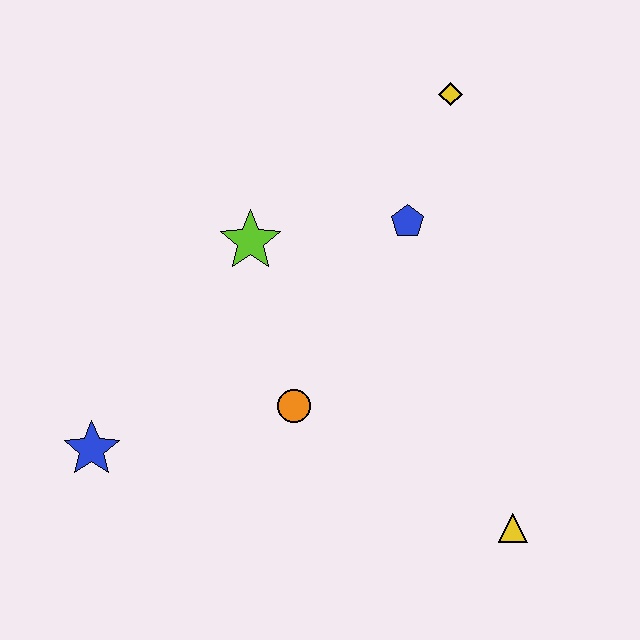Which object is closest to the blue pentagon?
The yellow diamond is closest to the blue pentagon.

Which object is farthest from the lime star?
The yellow triangle is farthest from the lime star.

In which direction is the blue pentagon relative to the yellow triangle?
The blue pentagon is above the yellow triangle.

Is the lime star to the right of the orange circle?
No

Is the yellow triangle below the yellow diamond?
Yes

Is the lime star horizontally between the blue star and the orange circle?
Yes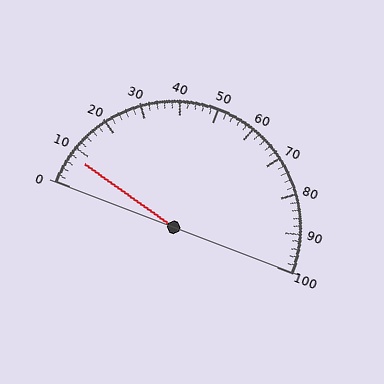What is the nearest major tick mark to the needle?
The nearest major tick mark is 10.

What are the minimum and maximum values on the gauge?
The gauge ranges from 0 to 100.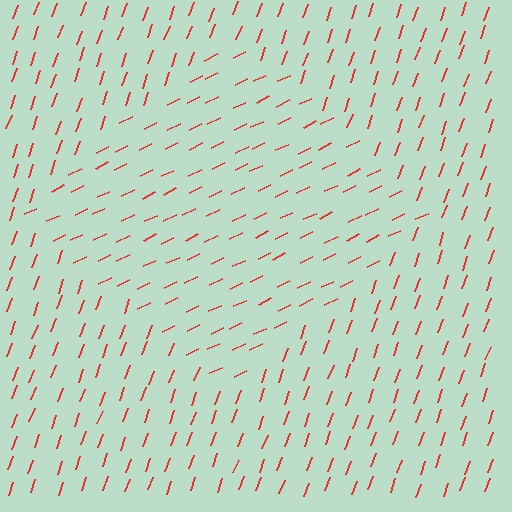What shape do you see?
I see a diamond.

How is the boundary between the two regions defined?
The boundary is defined purely by a change in line orientation (approximately 45 degrees difference). All lines are the same color and thickness.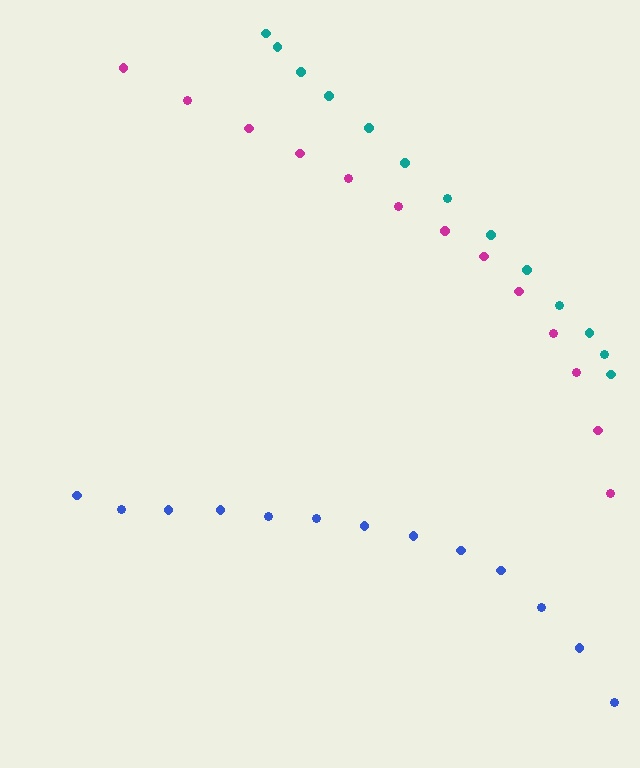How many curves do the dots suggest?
There are 3 distinct paths.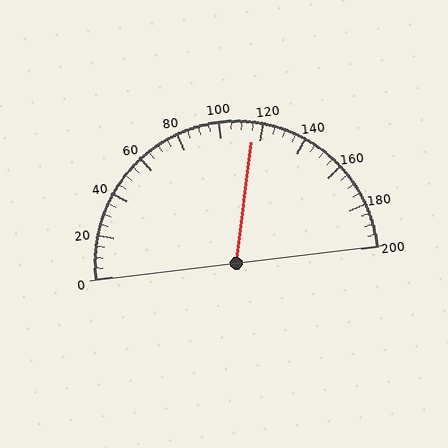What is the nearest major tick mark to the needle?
The nearest major tick mark is 120.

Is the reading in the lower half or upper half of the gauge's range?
The reading is in the upper half of the range (0 to 200).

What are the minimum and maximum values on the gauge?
The gauge ranges from 0 to 200.